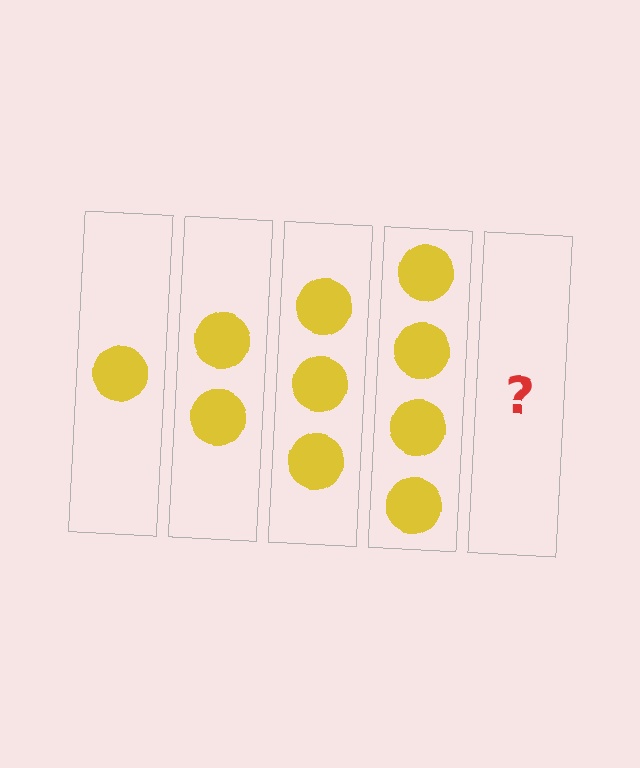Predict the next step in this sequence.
The next step is 5 circles.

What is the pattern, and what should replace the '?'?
The pattern is that each step adds one more circle. The '?' should be 5 circles.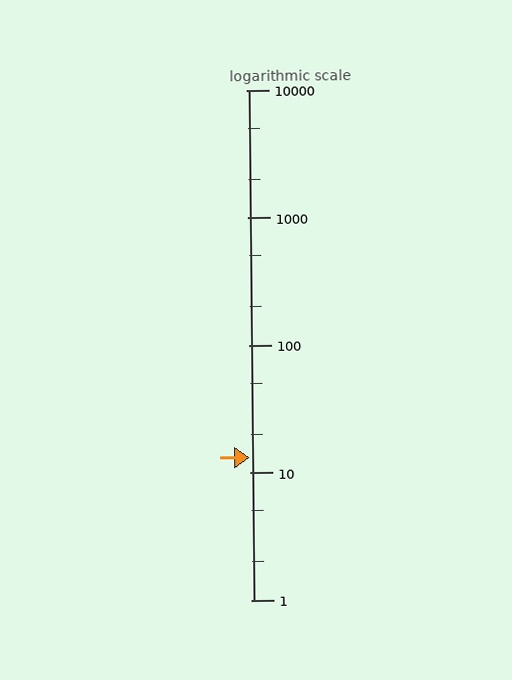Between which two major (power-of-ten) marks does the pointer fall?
The pointer is between 10 and 100.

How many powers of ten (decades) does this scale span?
The scale spans 4 decades, from 1 to 10000.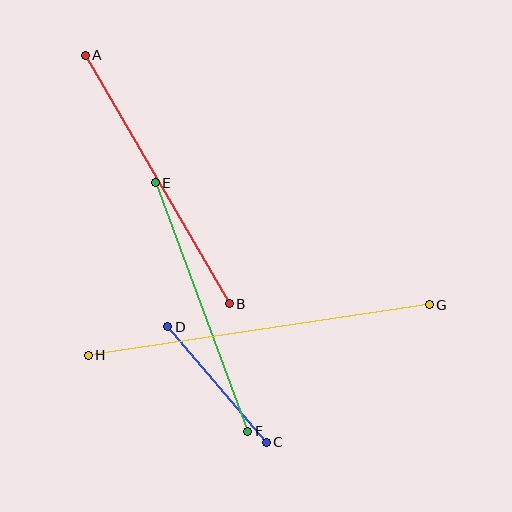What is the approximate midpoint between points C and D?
The midpoint is at approximately (217, 385) pixels.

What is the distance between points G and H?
The distance is approximately 345 pixels.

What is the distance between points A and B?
The distance is approximately 287 pixels.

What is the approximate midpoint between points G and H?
The midpoint is at approximately (259, 330) pixels.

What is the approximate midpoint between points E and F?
The midpoint is at approximately (202, 307) pixels.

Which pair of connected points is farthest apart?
Points G and H are farthest apart.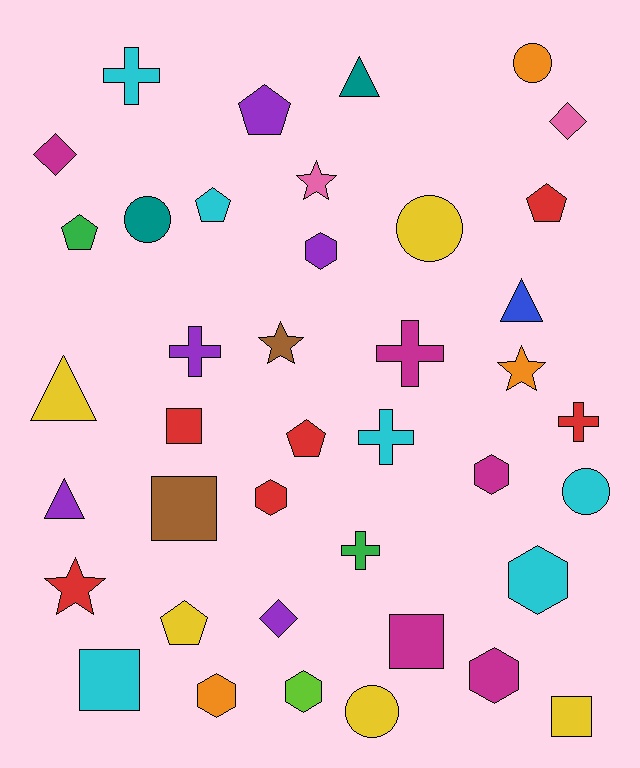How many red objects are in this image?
There are 6 red objects.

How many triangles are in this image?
There are 4 triangles.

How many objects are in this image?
There are 40 objects.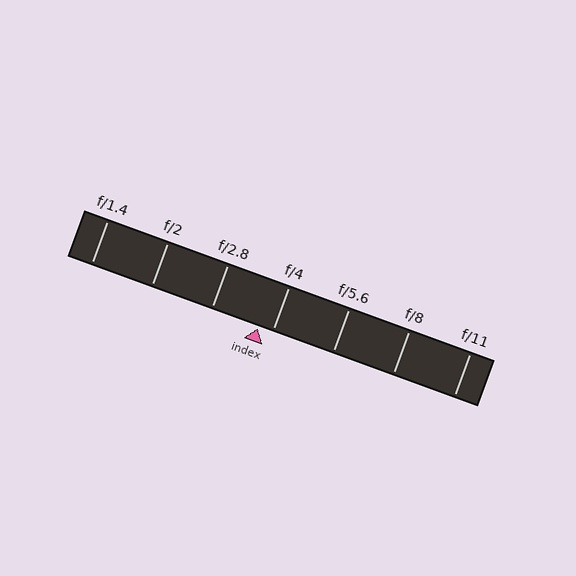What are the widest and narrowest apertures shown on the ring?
The widest aperture shown is f/1.4 and the narrowest is f/11.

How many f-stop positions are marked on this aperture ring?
There are 7 f-stop positions marked.